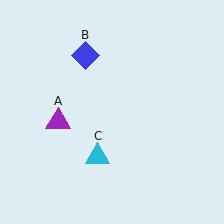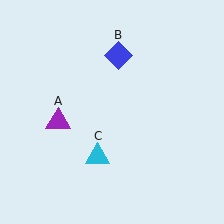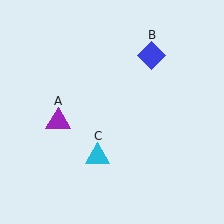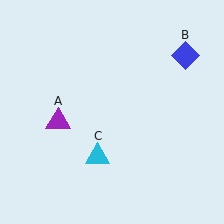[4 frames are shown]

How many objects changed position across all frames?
1 object changed position: blue diamond (object B).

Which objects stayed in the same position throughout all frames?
Purple triangle (object A) and cyan triangle (object C) remained stationary.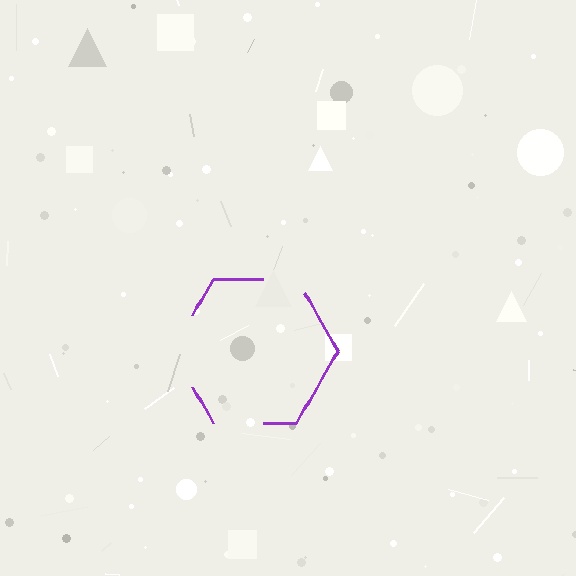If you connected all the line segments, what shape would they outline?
They would outline a hexagon.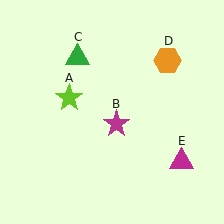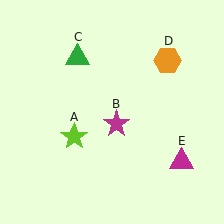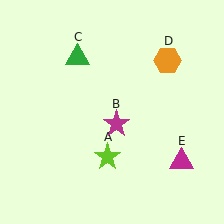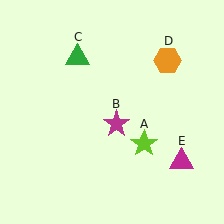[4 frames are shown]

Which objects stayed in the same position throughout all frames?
Magenta star (object B) and green triangle (object C) and orange hexagon (object D) and magenta triangle (object E) remained stationary.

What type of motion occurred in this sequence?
The lime star (object A) rotated counterclockwise around the center of the scene.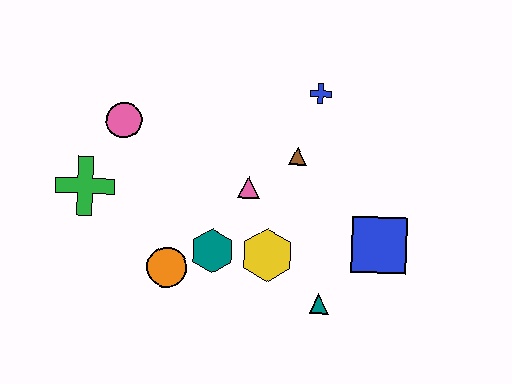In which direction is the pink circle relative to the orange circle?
The pink circle is above the orange circle.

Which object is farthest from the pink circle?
The blue square is farthest from the pink circle.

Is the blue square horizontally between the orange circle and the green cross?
No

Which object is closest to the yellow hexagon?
The teal hexagon is closest to the yellow hexagon.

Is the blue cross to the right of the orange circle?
Yes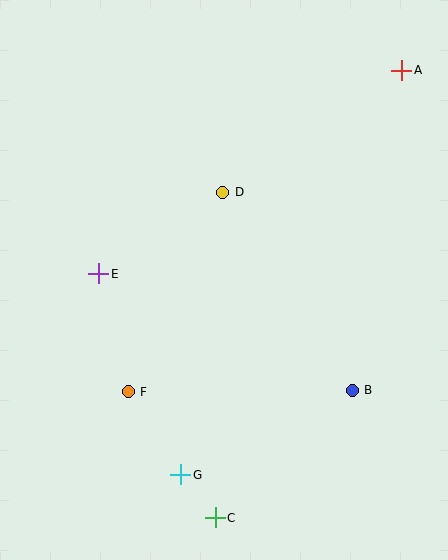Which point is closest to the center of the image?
Point D at (223, 192) is closest to the center.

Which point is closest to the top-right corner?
Point A is closest to the top-right corner.